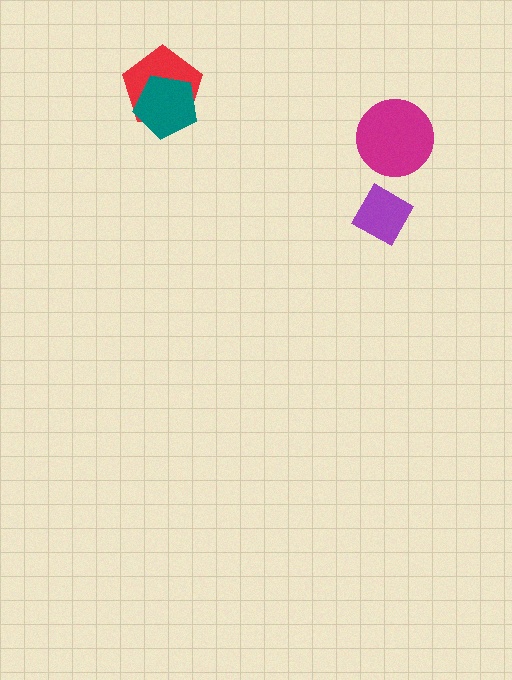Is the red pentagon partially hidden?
Yes, it is partially covered by another shape.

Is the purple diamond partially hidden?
No, no other shape covers it.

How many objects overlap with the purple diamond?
0 objects overlap with the purple diamond.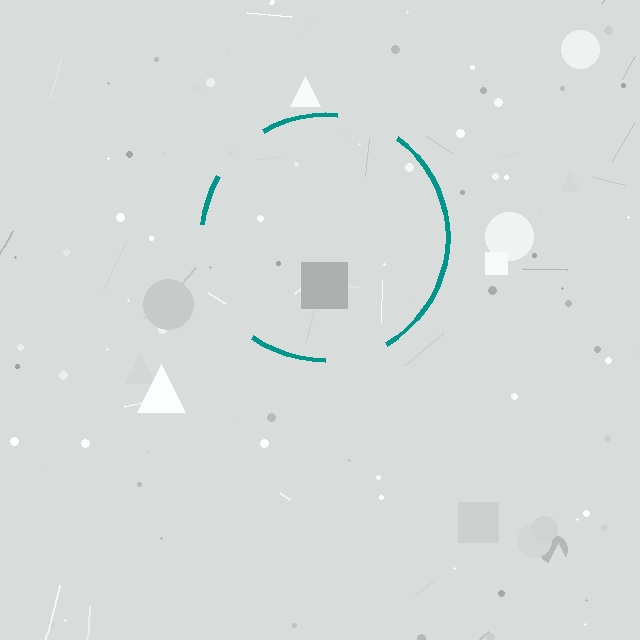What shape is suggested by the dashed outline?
The dashed outline suggests a circle.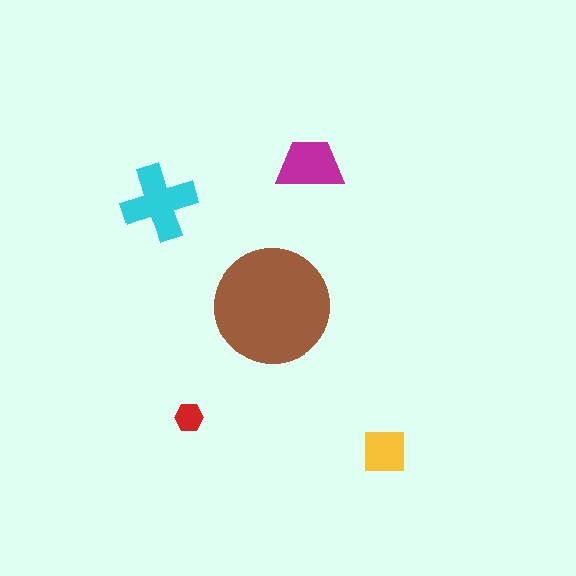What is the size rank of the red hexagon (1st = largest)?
5th.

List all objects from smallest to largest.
The red hexagon, the yellow square, the magenta trapezoid, the cyan cross, the brown circle.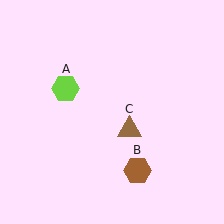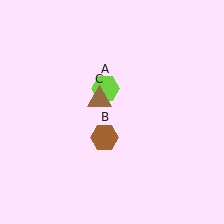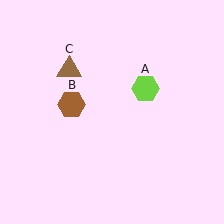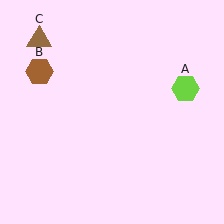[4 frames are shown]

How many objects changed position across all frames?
3 objects changed position: lime hexagon (object A), brown hexagon (object B), brown triangle (object C).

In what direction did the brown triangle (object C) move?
The brown triangle (object C) moved up and to the left.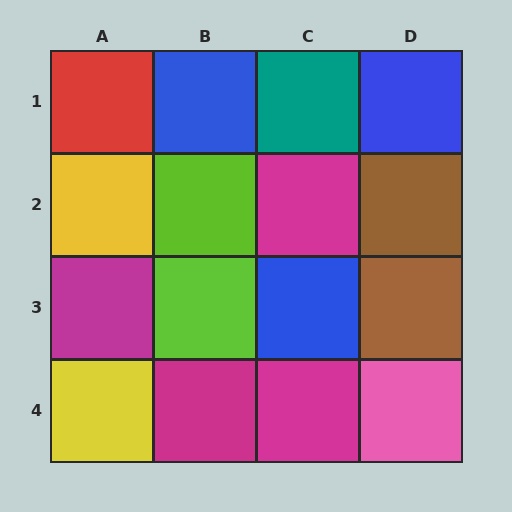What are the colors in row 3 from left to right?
Magenta, lime, blue, brown.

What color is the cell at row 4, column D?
Pink.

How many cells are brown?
2 cells are brown.